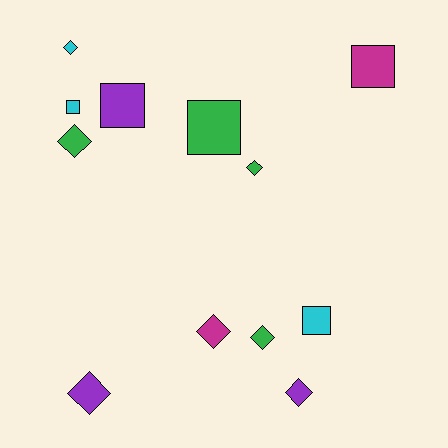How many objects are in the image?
There are 12 objects.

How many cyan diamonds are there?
There is 1 cyan diamond.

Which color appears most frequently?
Green, with 4 objects.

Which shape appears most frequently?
Diamond, with 7 objects.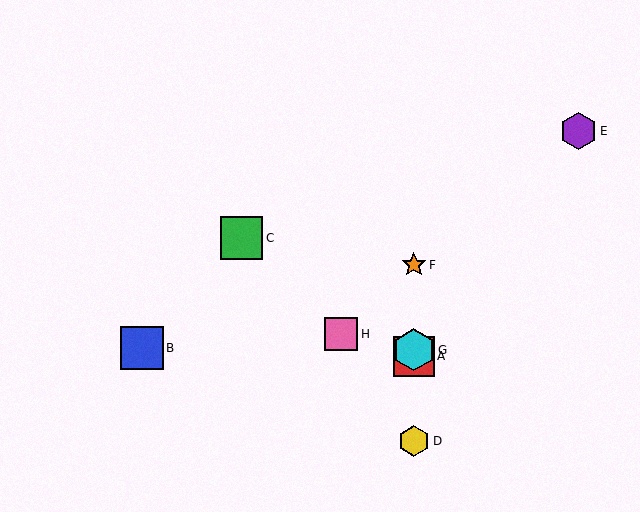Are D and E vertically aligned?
No, D is at x≈414 and E is at x≈579.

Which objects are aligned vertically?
Objects A, D, F, G are aligned vertically.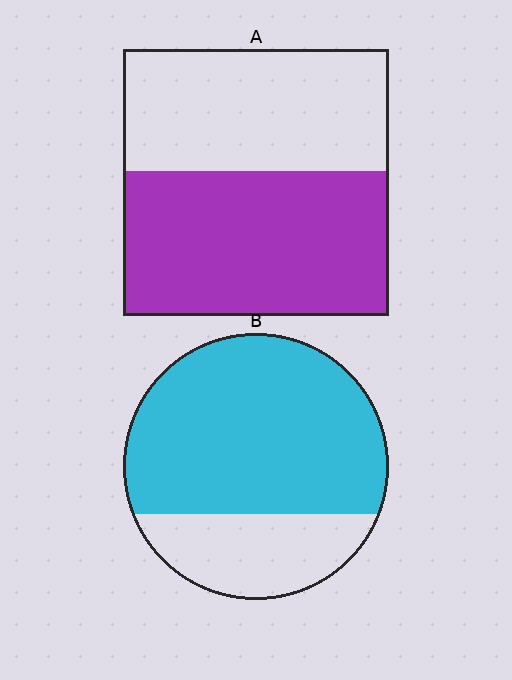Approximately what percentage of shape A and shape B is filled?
A is approximately 55% and B is approximately 70%.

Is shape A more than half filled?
Yes.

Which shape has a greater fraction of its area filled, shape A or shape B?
Shape B.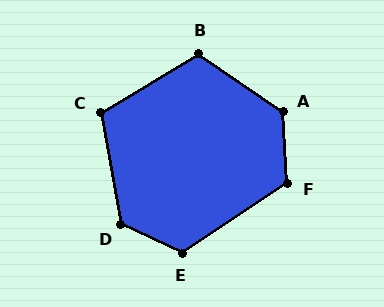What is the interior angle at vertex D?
Approximately 126 degrees (obtuse).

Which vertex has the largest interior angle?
A, at approximately 128 degrees.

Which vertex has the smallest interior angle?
C, at approximately 111 degrees.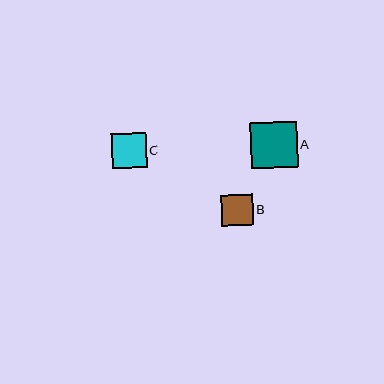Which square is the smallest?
Square B is the smallest with a size of approximately 32 pixels.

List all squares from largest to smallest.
From largest to smallest: A, C, B.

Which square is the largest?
Square A is the largest with a size of approximately 47 pixels.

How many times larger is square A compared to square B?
Square A is approximately 1.5 times the size of square B.